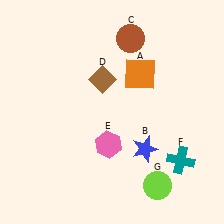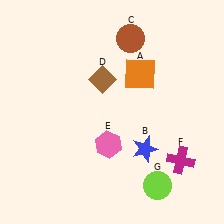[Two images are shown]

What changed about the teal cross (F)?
In Image 1, F is teal. In Image 2, it changed to magenta.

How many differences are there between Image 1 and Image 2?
There is 1 difference between the two images.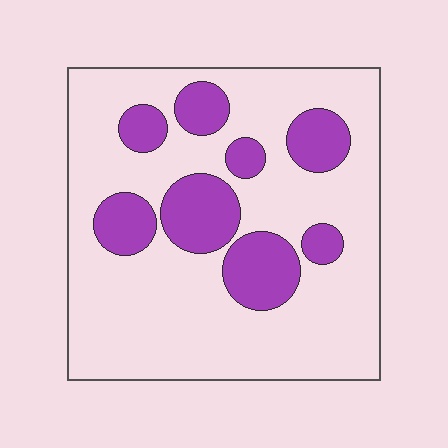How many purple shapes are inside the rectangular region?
8.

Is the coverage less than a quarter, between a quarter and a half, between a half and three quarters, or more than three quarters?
Less than a quarter.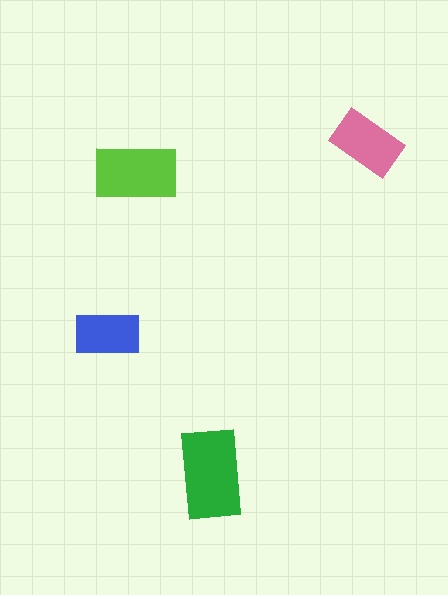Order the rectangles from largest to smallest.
the green one, the lime one, the pink one, the blue one.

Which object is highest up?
The pink rectangle is topmost.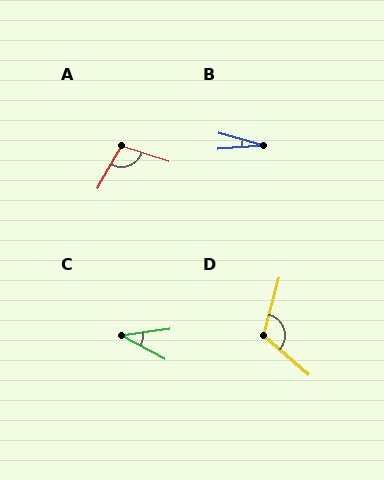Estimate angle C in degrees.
Approximately 37 degrees.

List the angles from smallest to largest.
B (20°), C (37°), A (102°), D (116°).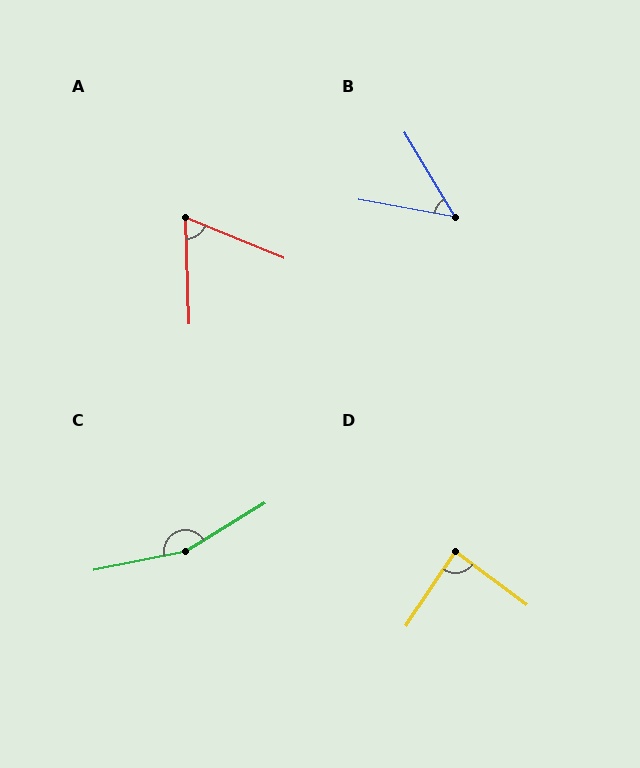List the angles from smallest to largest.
B (49°), A (66°), D (87°), C (160°).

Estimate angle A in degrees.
Approximately 66 degrees.